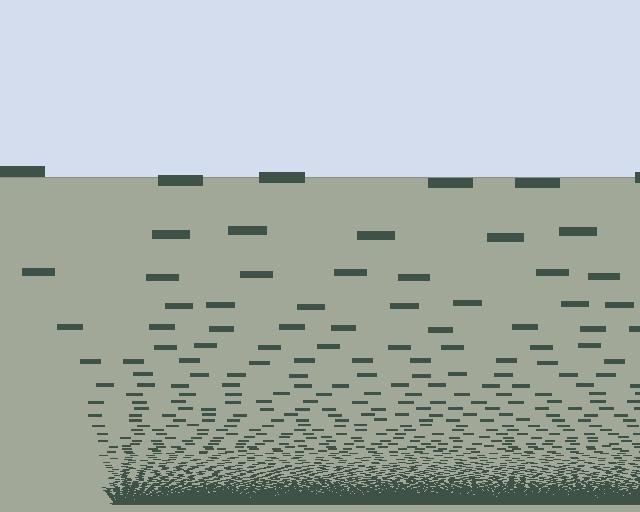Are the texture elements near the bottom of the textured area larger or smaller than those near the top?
Smaller. The gradient is inverted — elements near the bottom are smaller and denser.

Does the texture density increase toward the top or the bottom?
Density increases toward the bottom.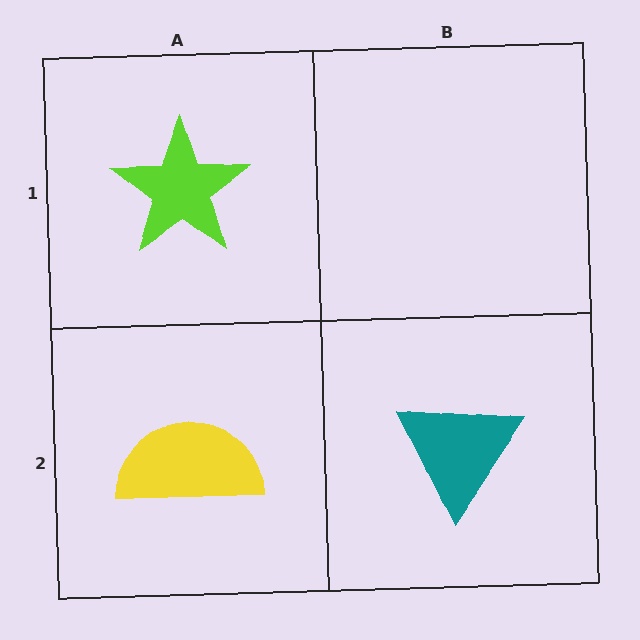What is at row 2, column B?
A teal triangle.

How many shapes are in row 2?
2 shapes.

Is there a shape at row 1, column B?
No, that cell is empty.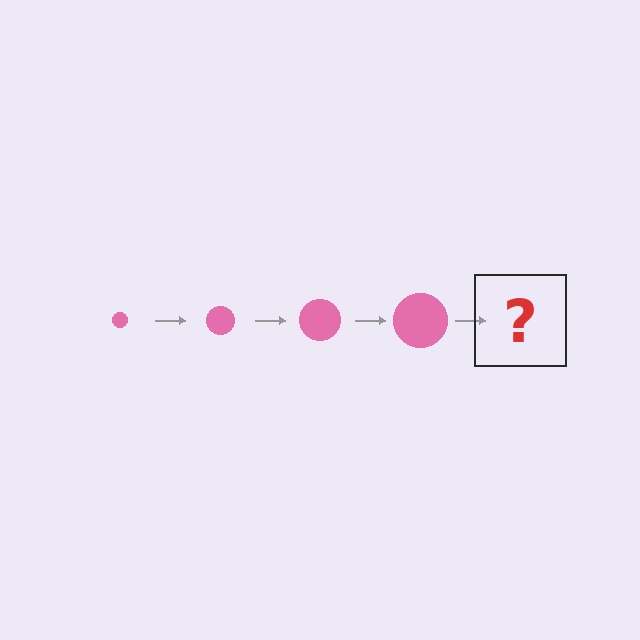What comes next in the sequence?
The next element should be a pink circle, larger than the previous one.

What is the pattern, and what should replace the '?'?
The pattern is that the circle gets progressively larger each step. The '?' should be a pink circle, larger than the previous one.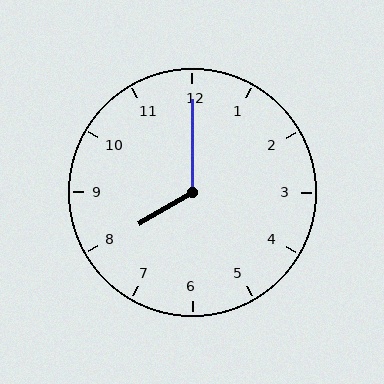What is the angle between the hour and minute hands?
Approximately 120 degrees.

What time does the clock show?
8:00.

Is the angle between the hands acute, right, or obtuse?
It is obtuse.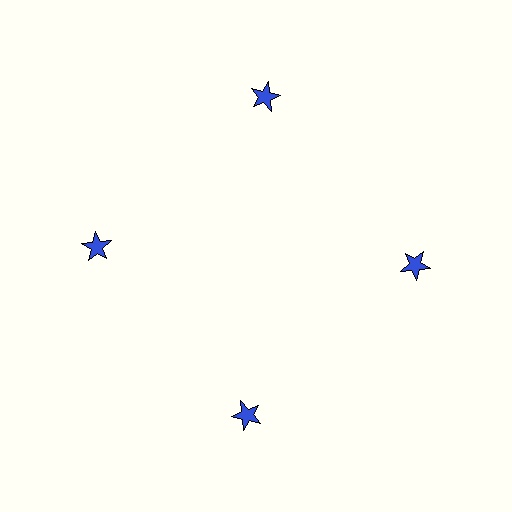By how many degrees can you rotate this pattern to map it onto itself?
The pattern maps onto itself every 90 degrees of rotation.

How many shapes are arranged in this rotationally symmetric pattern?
There are 4 shapes, arranged in 4 groups of 1.